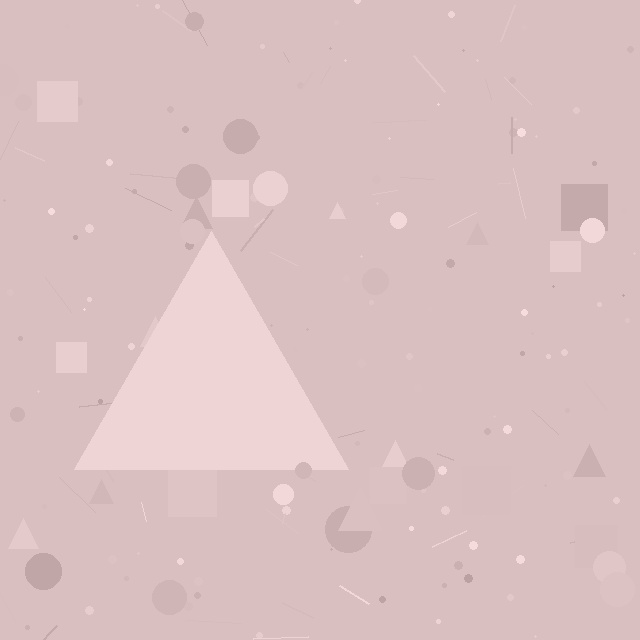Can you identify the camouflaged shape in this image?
The camouflaged shape is a triangle.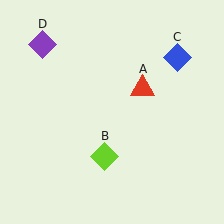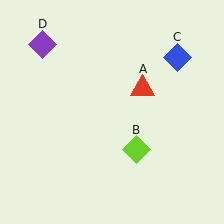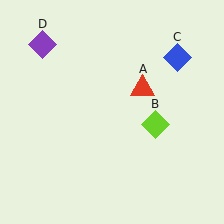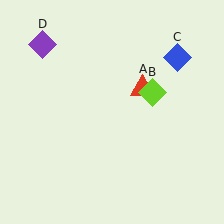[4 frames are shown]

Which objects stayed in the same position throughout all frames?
Red triangle (object A) and blue diamond (object C) and purple diamond (object D) remained stationary.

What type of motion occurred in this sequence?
The lime diamond (object B) rotated counterclockwise around the center of the scene.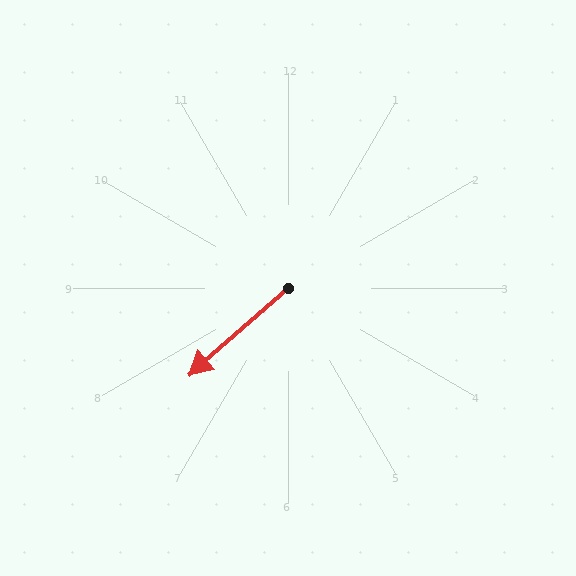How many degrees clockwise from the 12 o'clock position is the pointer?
Approximately 229 degrees.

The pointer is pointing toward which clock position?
Roughly 8 o'clock.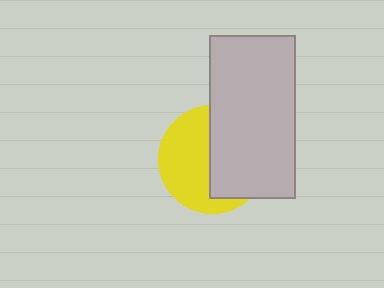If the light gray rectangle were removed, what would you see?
You would see the complete yellow circle.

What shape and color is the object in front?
The object in front is a light gray rectangle.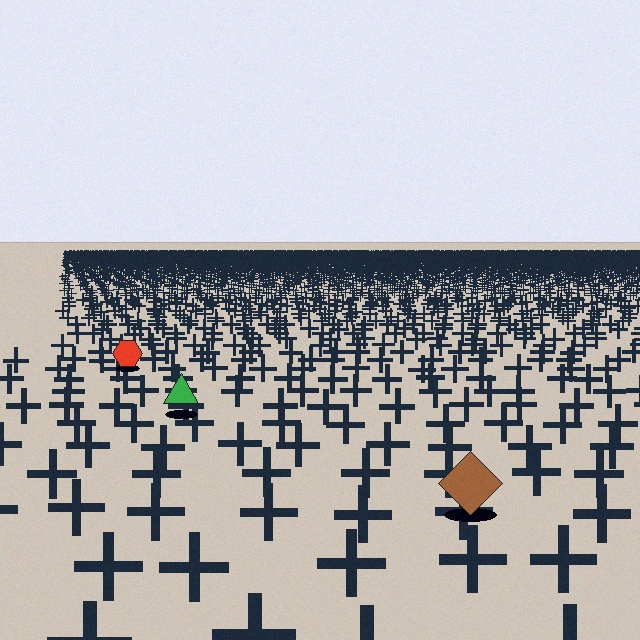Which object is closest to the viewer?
The brown diamond is closest. The texture marks near it are larger and more spread out.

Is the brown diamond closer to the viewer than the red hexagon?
Yes. The brown diamond is closer — you can tell from the texture gradient: the ground texture is coarser near it.